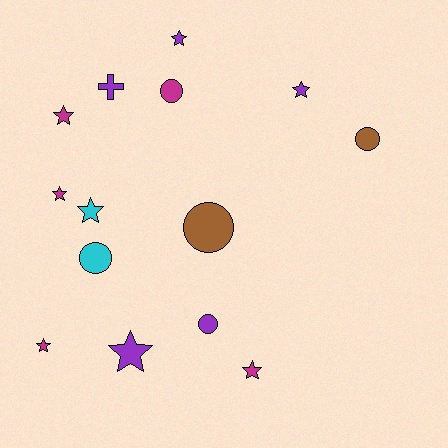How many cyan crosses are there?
There are no cyan crosses.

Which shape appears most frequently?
Star, with 8 objects.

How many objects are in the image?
There are 14 objects.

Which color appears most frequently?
Purple, with 5 objects.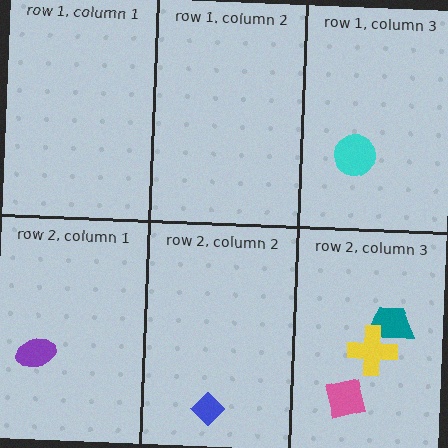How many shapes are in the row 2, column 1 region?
1.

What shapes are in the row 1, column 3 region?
The cyan circle.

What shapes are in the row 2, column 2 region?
The blue diamond.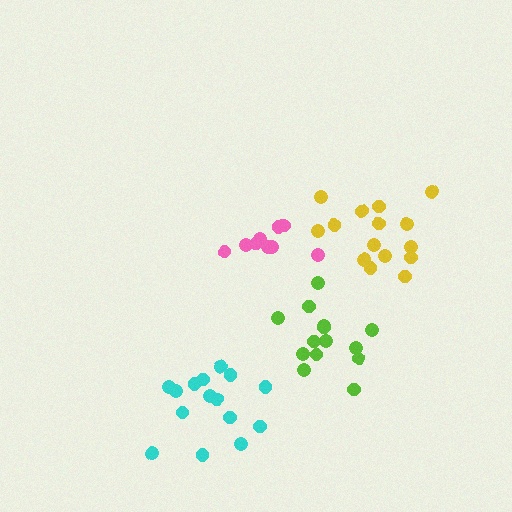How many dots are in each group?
Group 1: 15 dots, Group 2: 15 dots, Group 3: 9 dots, Group 4: 14 dots (53 total).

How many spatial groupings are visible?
There are 4 spatial groupings.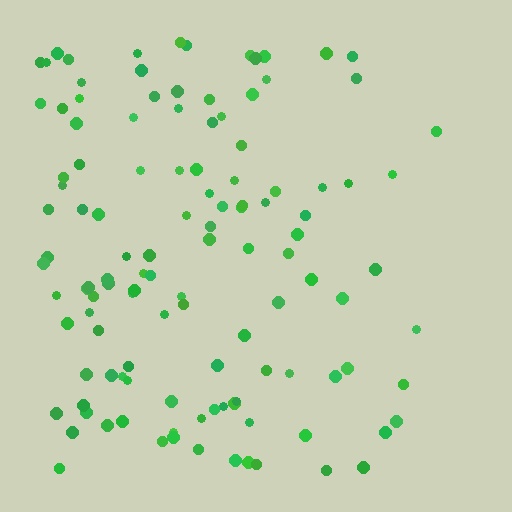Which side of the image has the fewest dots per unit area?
The right.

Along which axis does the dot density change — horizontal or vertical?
Horizontal.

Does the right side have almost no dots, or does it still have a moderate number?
Still a moderate number, just noticeably fewer than the left.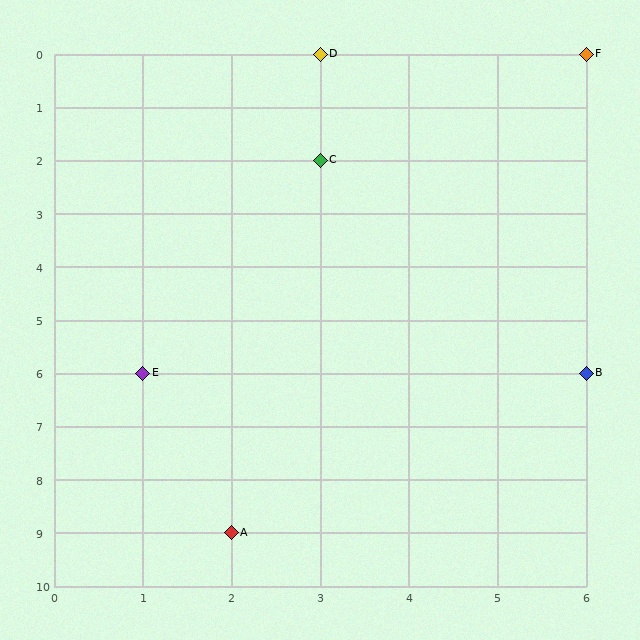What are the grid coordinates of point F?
Point F is at grid coordinates (6, 0).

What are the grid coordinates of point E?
Point E is at grid coordinates (1, 6).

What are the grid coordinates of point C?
Point C is at grid coordinates (3, 2).